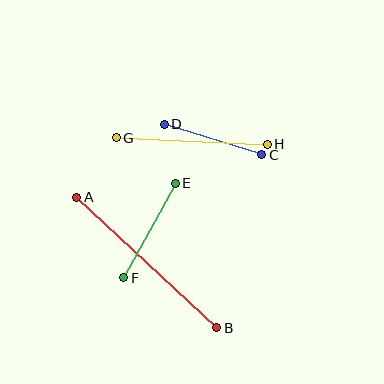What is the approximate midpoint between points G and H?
The midpoint is at approximately (192, 141) pixels.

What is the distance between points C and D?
The distance is approximately 103 pixels.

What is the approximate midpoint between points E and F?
The midpoint is at approximately (150, 231) pixels.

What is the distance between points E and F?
The distance is approximately 108 pixels.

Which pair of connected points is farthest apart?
Points A and B are farthest apart.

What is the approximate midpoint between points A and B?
The midpoint is at approximately (147, 262) pixels.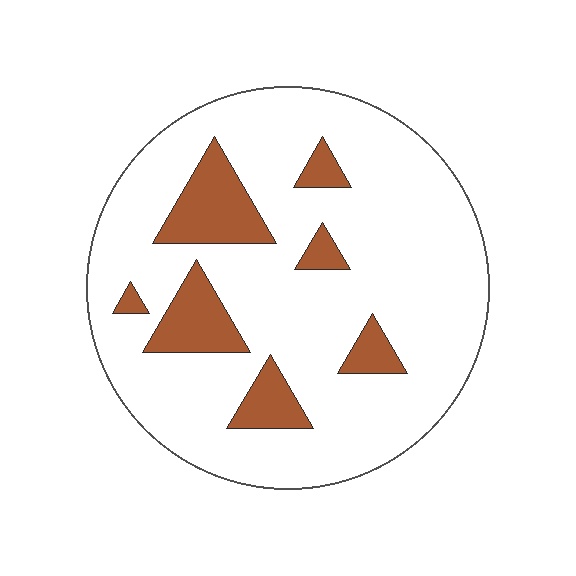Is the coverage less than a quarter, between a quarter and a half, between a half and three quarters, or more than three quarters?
Less than a quarter.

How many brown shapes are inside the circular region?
7.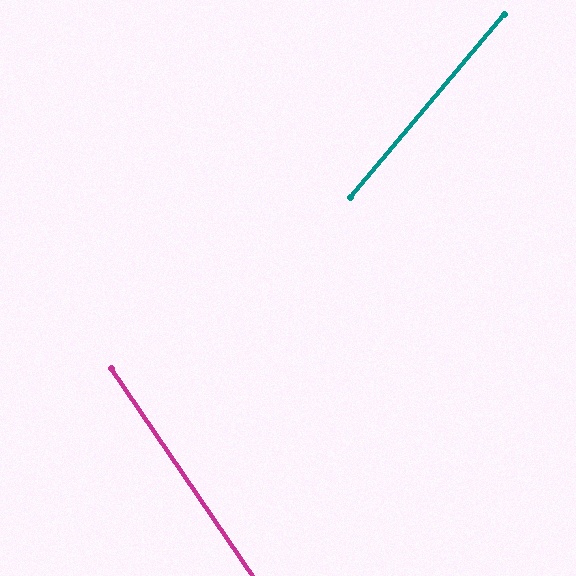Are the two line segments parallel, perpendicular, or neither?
Neither parallel nor perpendicular — they differ by about 74°.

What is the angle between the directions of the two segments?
Approximately 74 degrees.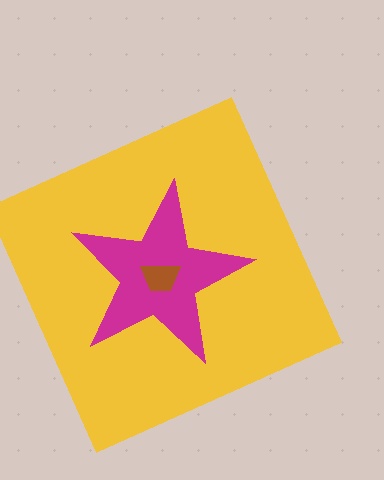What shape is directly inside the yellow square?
The magenta star.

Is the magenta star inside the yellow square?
Yes.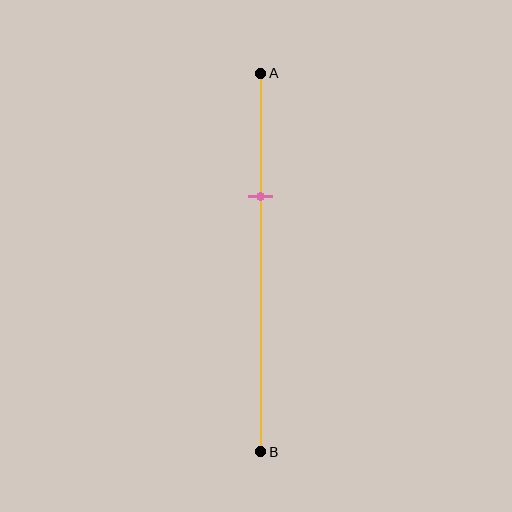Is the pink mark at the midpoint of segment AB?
No, the mark is at about 35% from A, not at the 50% midpoint.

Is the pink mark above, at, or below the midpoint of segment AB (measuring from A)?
The pink mark is above the midpoint of segment AB.